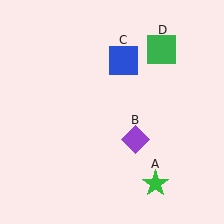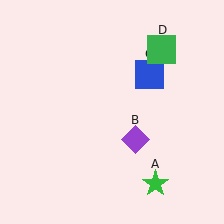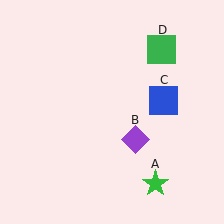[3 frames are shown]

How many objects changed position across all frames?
1 object changed position: blue square (object C).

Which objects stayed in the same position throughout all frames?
Green star (object A) and purple diamond (object B) and green square (object D) remained stationary.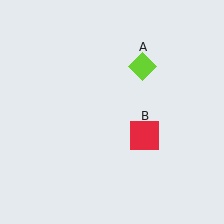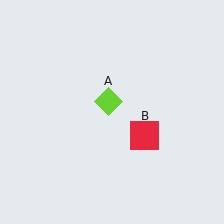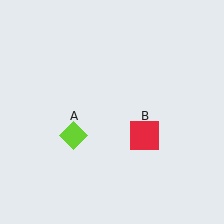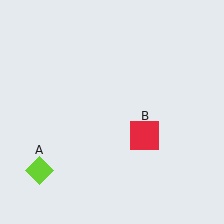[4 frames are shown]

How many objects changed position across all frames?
1 object changed position: lime diamond (object A).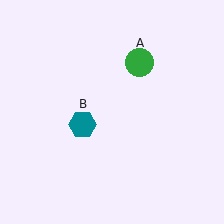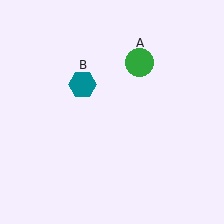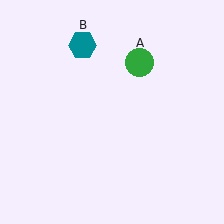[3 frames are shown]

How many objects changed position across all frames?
1 object changed position: teal hexagon (object B).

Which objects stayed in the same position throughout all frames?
Green circle (object A) remained stationary.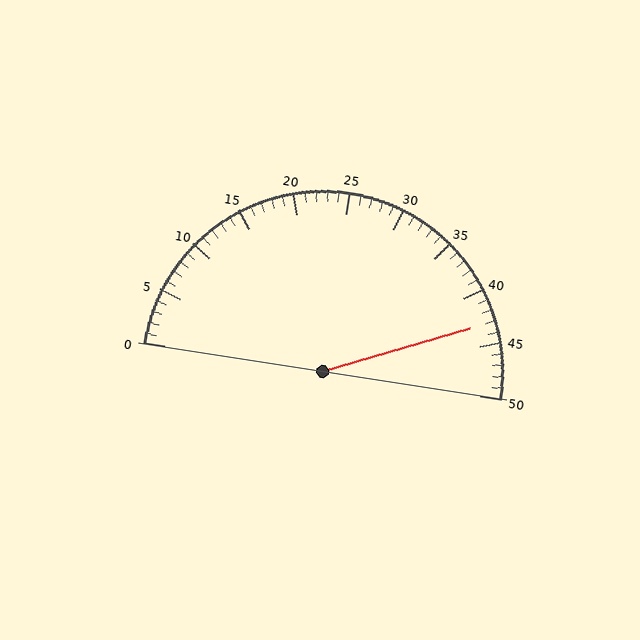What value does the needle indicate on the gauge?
The needle indicates approximately 43.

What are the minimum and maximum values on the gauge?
The gauge ranges from 0 to 50.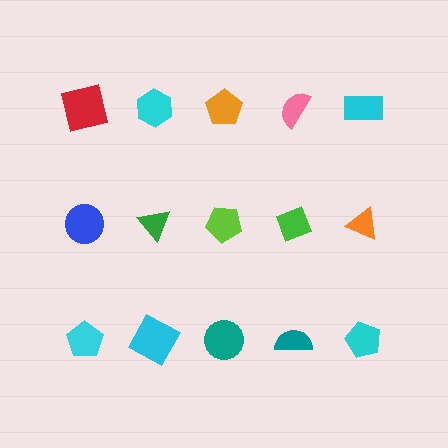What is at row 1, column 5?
A cyan rectangle.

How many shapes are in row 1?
5 shapes.